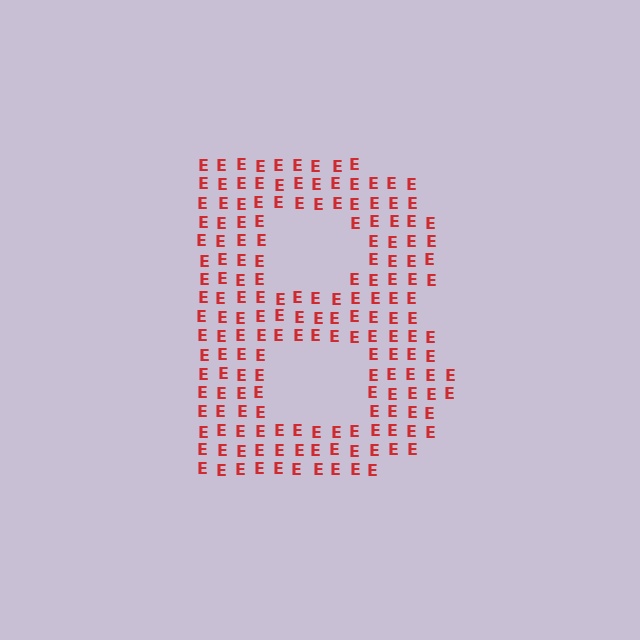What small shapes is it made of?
It is made of small letter E's.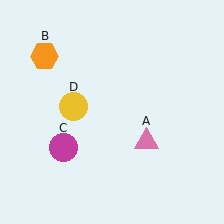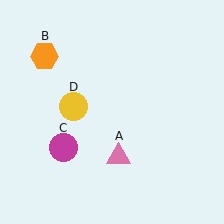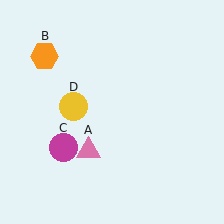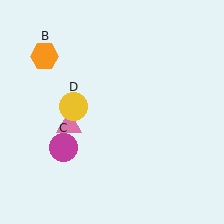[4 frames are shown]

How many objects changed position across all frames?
1 object changed position: pink triangle (object A).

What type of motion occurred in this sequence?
The pink triangle (object A) rotated clockwise around the center of the scene.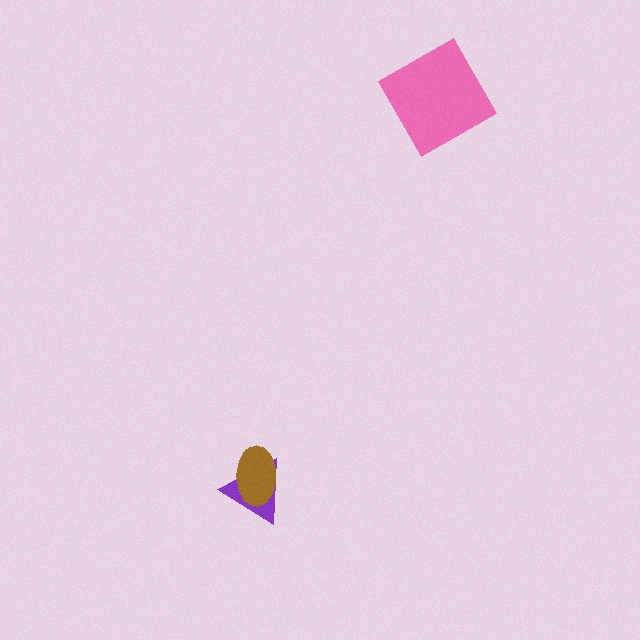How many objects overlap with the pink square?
0 objects overlap with the pink square.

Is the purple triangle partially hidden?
Yes, it is partially covered by another shape.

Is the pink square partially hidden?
No, no other shape covers it.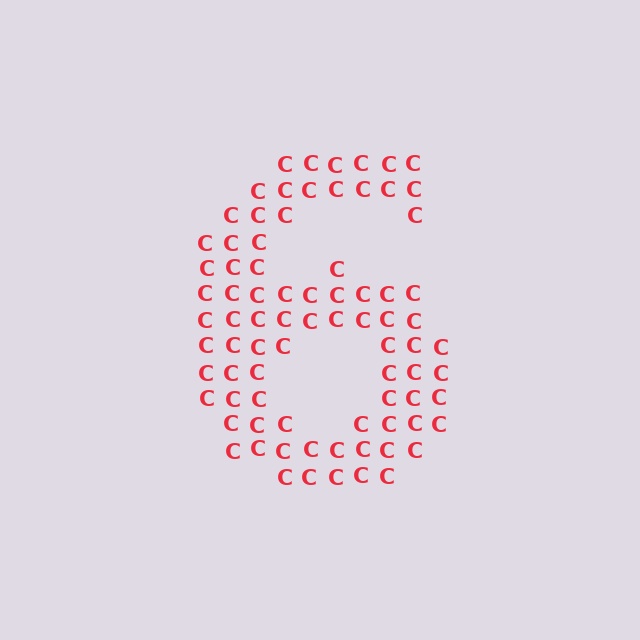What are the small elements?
The small elements are letter C's.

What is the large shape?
The large shape is the digit 6.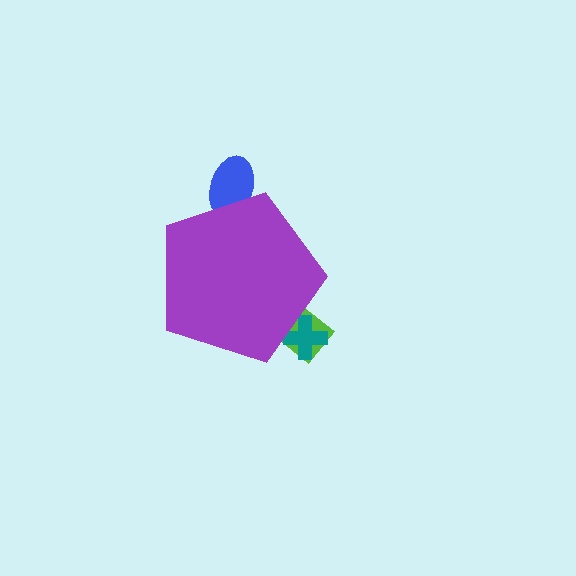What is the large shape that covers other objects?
A purple pentagon.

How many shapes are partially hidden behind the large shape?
3 shapes are partially hidden.